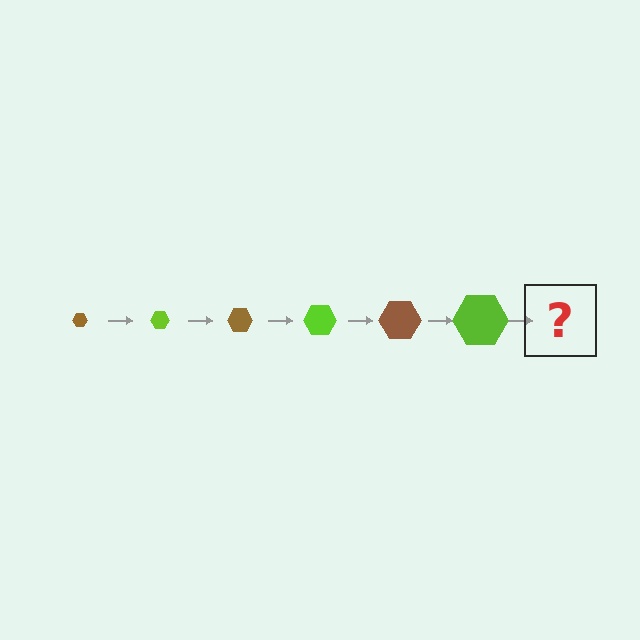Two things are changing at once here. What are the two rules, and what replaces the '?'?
The two rules are that the hexagon grows larger each step and the color cycles through brown and lime. The '?' should be a brown hexagon, larger than the previous one.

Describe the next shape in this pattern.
It should be a brown hexagon, larger than the previous one.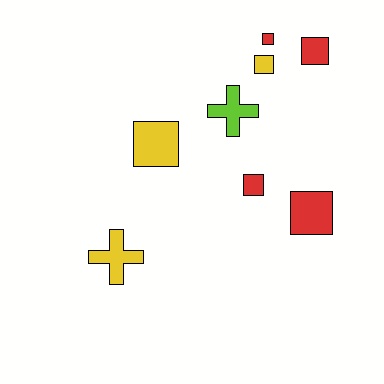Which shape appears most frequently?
Square, with 6 objects.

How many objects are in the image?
There are 8 objects.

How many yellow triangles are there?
There are no yellow triangles.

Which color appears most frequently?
Red, with 4 objects.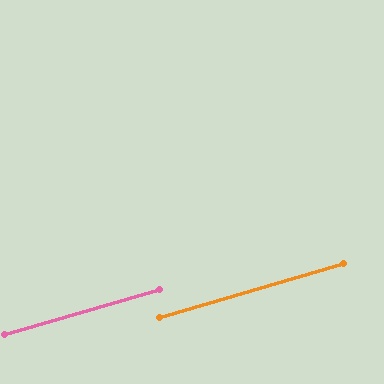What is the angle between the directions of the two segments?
Approximately 0 degrees.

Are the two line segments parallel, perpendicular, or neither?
Parallel — their directions differ by only 0.1°.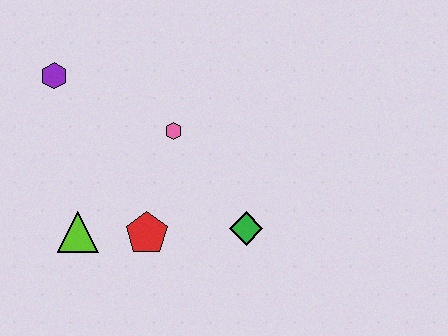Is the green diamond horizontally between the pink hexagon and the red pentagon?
No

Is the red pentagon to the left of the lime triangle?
No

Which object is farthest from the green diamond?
The purple hexagon is farthest from the green diamond.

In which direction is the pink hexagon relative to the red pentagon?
The pink hexagon is above the red pentagon.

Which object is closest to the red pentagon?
The lime triangle is closest to the red pentagon.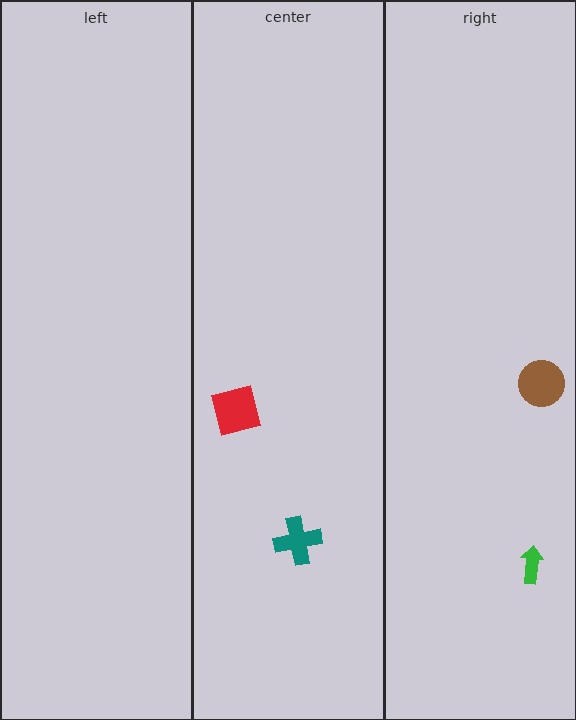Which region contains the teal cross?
The center region.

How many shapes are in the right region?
2.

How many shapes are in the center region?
2.